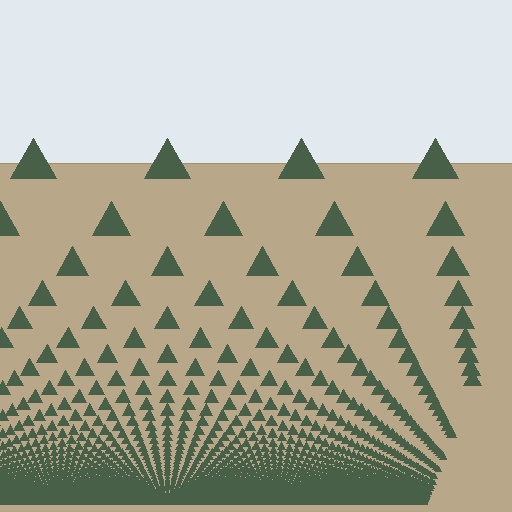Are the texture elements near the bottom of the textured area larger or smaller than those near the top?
Smaller. The gradient is inverted — elements near the bottom are smaller and denser.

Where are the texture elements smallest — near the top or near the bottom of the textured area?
Near the bottom.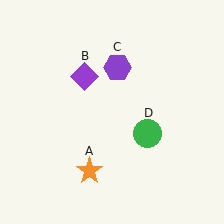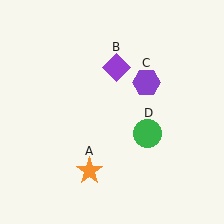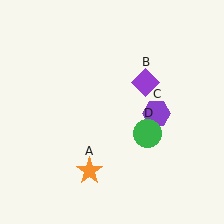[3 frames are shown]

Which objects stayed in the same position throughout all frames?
Orange star (object A) and green circle (object D) remained stationary.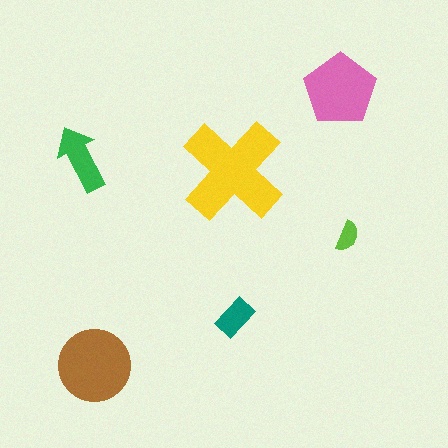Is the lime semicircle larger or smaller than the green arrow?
Smaller.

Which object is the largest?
The yellow cross.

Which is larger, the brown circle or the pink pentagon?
The brown circle.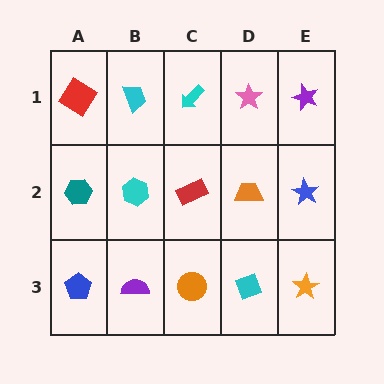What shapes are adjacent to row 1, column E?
A blue star (row 2, column E), a pink star (row 1, column D).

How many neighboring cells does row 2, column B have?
4.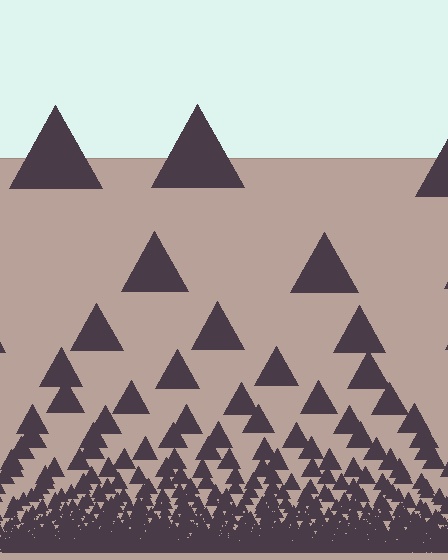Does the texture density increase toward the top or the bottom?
Density increases toward the bottom.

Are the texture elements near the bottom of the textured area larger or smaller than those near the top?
Smaller. The gradient is inverted — elements near the bottom are smaller and denser.